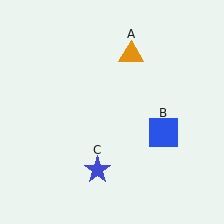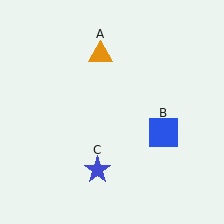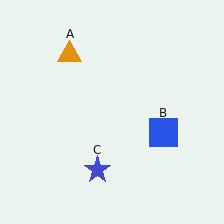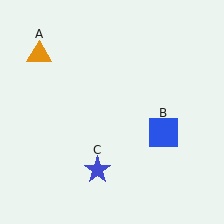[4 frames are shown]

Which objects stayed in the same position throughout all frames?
Blue square (object B) and blue star (object C) remained stationary.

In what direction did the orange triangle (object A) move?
The orange triangle (object A) moved left.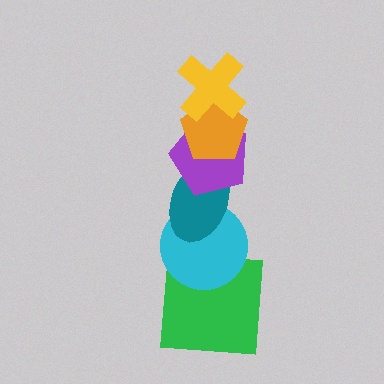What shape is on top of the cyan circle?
The teal ellipse is on top of the cyan circle.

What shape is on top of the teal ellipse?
The purple pentagon is on top of the teal ellipse.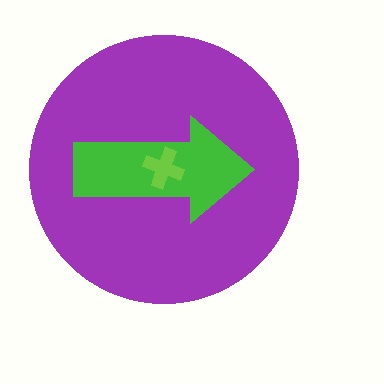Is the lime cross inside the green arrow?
Yes.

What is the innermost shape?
The lime cross.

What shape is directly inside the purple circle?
The green arrow.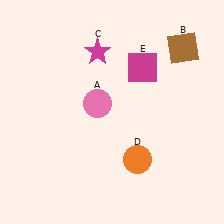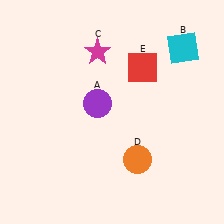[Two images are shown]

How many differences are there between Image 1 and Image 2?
There are 3 differences between the two images.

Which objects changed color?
A changed from pink to purple. B changed from brown to cyan. E changed from magenta to red.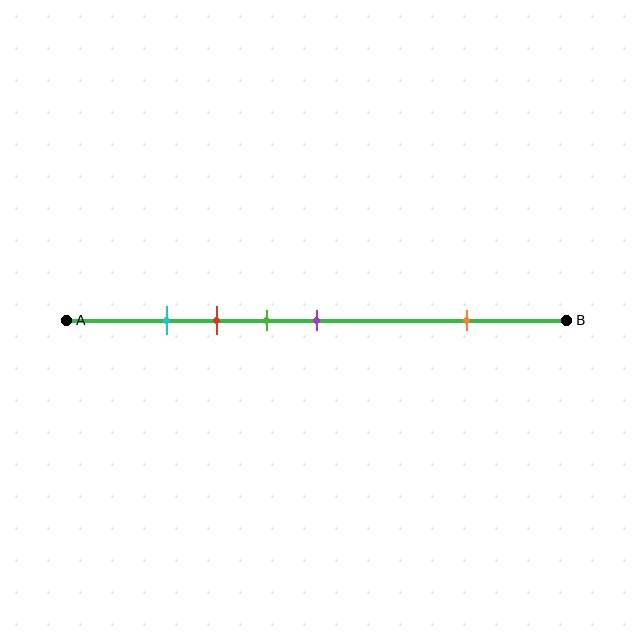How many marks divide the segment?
There are 5 marks dividing the segment.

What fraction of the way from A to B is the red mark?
The red mark is approximately 30% (0.3) of the way from A to B.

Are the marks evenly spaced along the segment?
No, the marks are not evenly spaced.